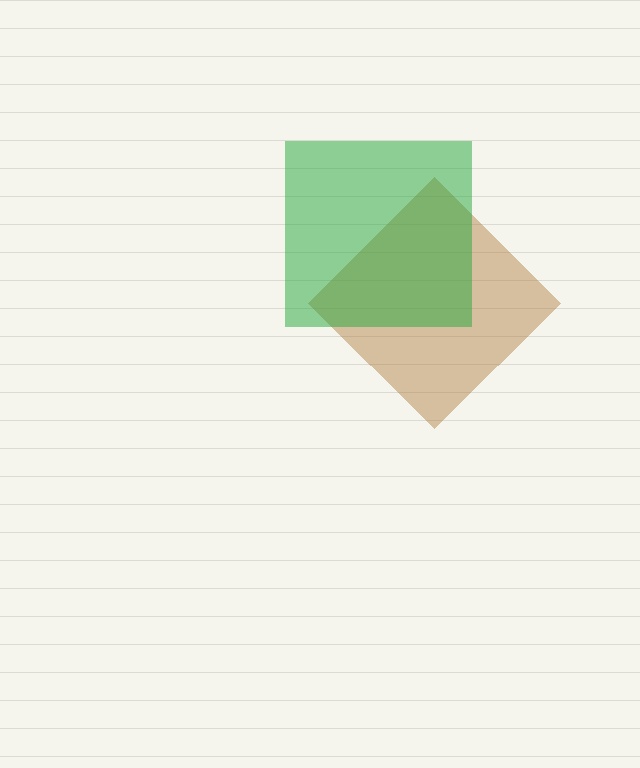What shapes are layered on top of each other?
The layered shapes are: a brown diamond, a green square.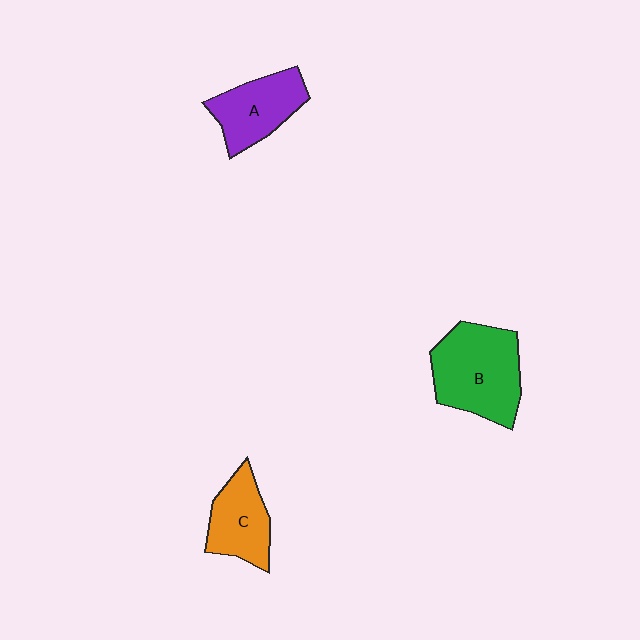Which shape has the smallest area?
Shape C (orange).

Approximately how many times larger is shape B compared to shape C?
Approximately 1.6 times.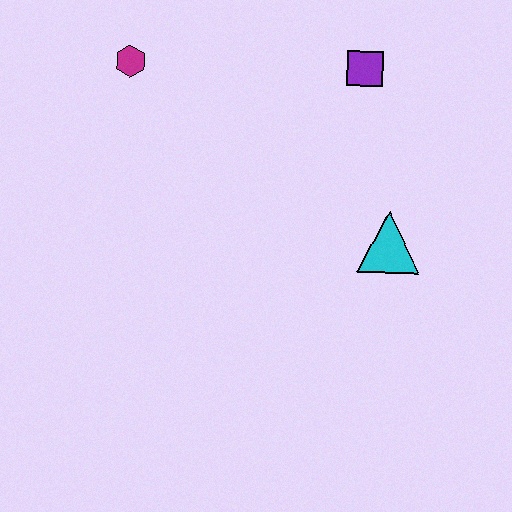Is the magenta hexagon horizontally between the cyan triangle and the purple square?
No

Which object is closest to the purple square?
The cyan triangle is closest to the purple square.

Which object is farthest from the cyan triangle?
The magenta hexagon is farthest from the cyan triangle.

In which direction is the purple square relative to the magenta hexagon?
The purple square is to the right of the magenta hexagon.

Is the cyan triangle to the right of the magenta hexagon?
Yes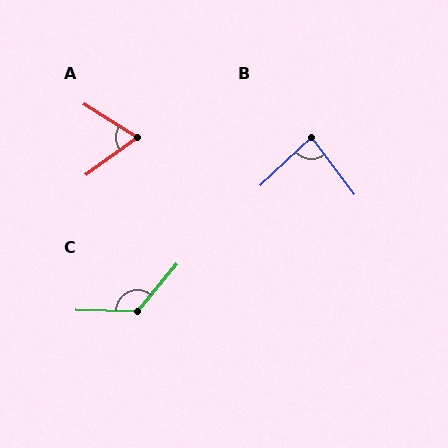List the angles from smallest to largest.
A (68°), B (84°), C (128°).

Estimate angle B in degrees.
Approximately 84 degrees.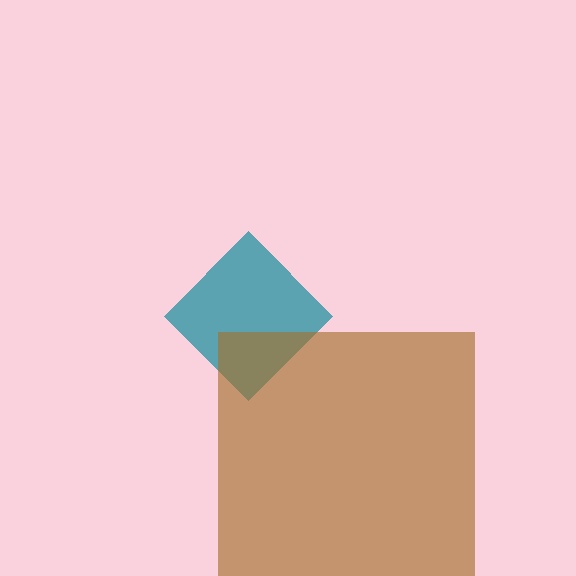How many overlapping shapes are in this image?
There are 2 overlapping shapes in the image.